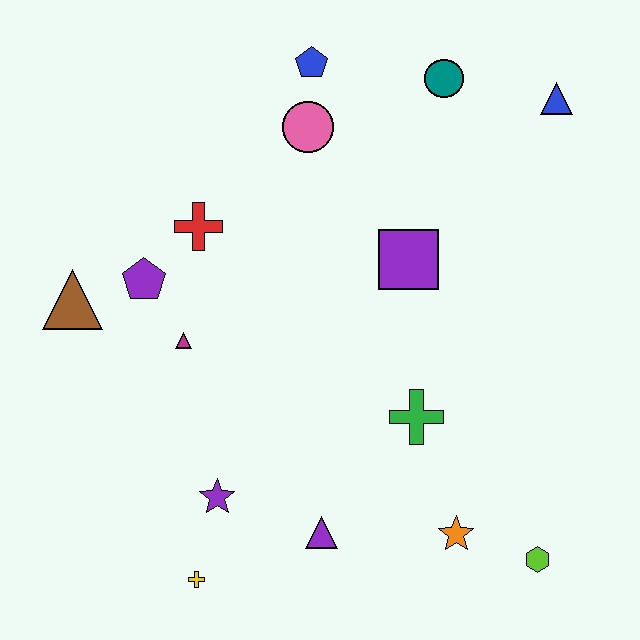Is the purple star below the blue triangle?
Yes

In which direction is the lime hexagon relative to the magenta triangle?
The lime hexagon is to the right of the magenta triangle.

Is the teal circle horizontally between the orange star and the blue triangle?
No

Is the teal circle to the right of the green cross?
Yes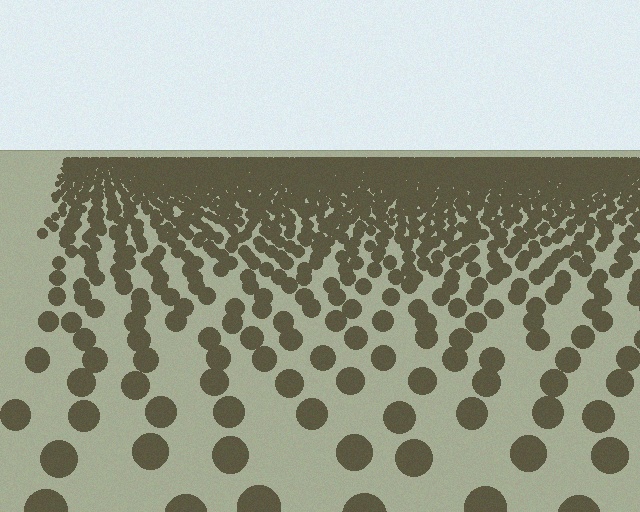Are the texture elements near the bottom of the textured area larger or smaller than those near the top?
Larger. Near the bottom, elements are closer to the viewer and appear at a bigger on-screen size.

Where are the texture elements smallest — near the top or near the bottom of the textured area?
Near the top.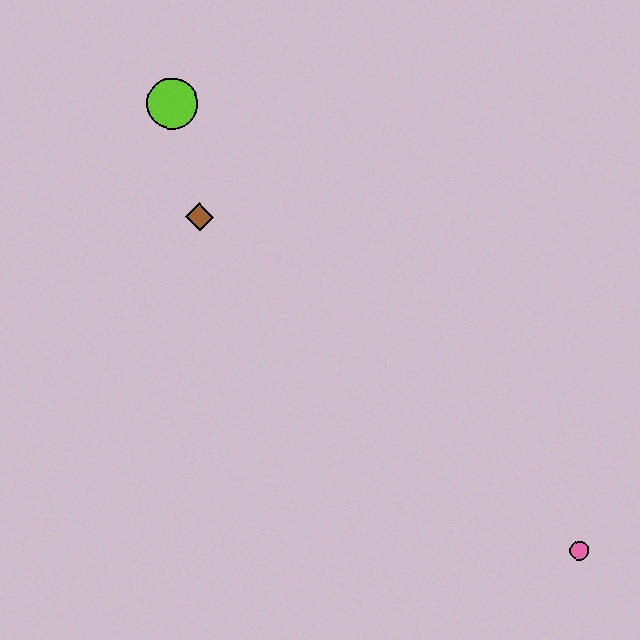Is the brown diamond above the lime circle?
No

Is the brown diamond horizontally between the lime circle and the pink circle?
Yes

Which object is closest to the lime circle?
The brown diamond is closest to the lime circle.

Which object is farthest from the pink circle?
The lime circle is farthest from the pink circle.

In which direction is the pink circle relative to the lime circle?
The pink circle is below the lime circle.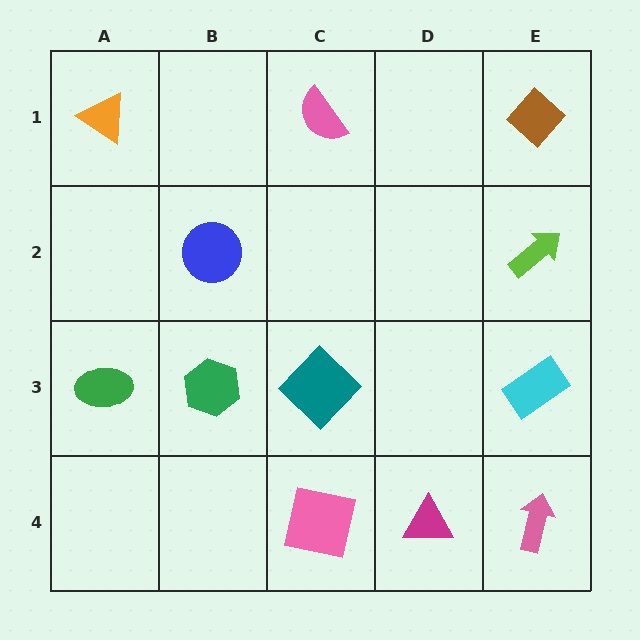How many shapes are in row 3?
4 shapes.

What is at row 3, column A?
A green ellipse.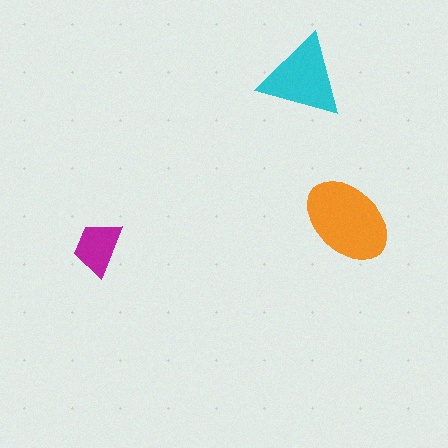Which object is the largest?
The orange ellipse.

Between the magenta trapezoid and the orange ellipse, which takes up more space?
The orange ellipse.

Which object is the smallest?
The magenta trapezoid.